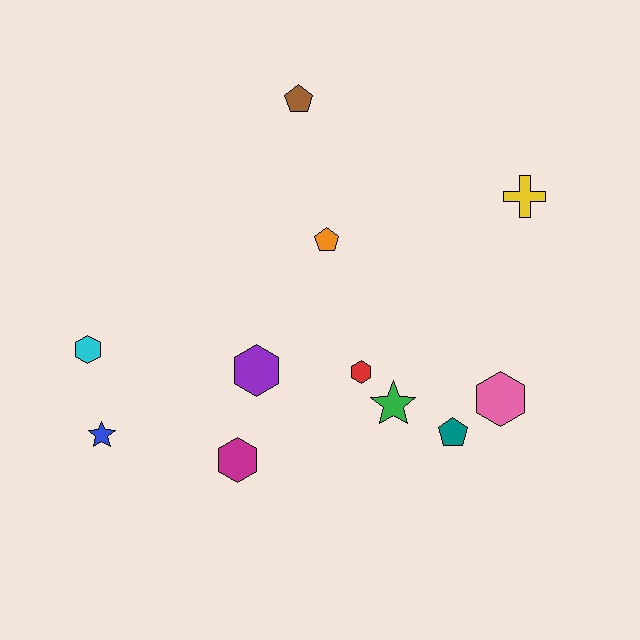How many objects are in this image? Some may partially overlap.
There are 11 objects.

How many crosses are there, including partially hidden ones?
There is 1 cross.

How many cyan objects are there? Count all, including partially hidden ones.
There is 1 cyan object.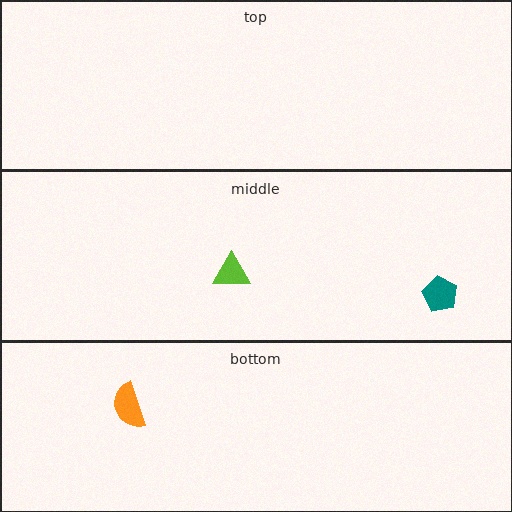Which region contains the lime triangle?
The middle region.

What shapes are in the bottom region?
The orange semicircle.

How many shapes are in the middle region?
2.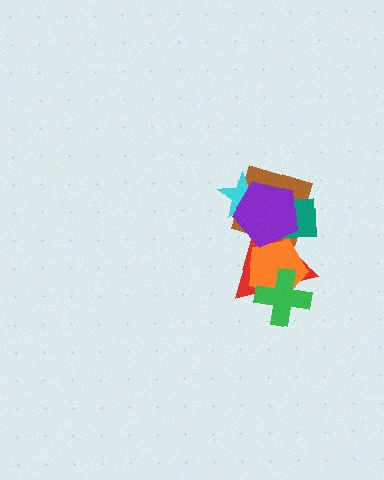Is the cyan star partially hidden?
Yes, it is partially covered by another shape.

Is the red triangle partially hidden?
Yes, it is partially covered by another shape.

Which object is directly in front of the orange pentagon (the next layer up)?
The green cross is directly in front of the orange pentagon.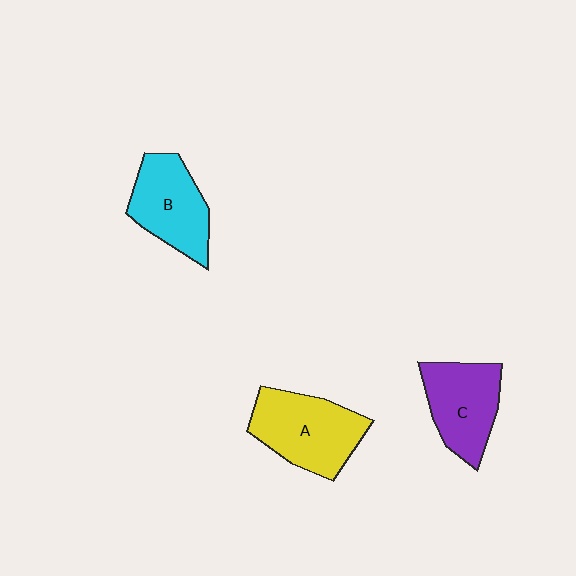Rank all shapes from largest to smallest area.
From largest to smallest: A (yellow), B (cyan), C (purple).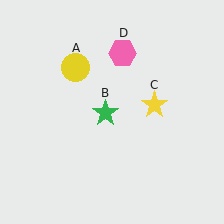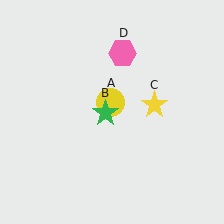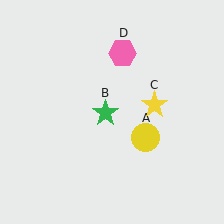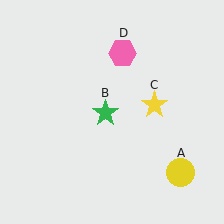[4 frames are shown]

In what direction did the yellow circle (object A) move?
The yellow circle (object A) moved down and to the right.